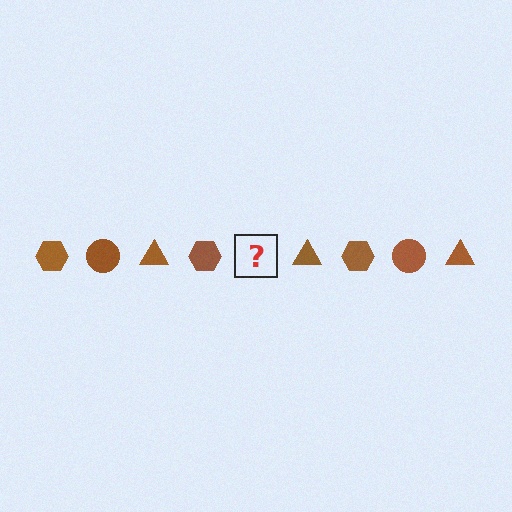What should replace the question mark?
The question mark should be replaced with a brown circle.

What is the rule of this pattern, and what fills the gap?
The rule is that the pattern cycles through hexagon, circle, triangle shapes in brown. The gap should be filled with a brown circle.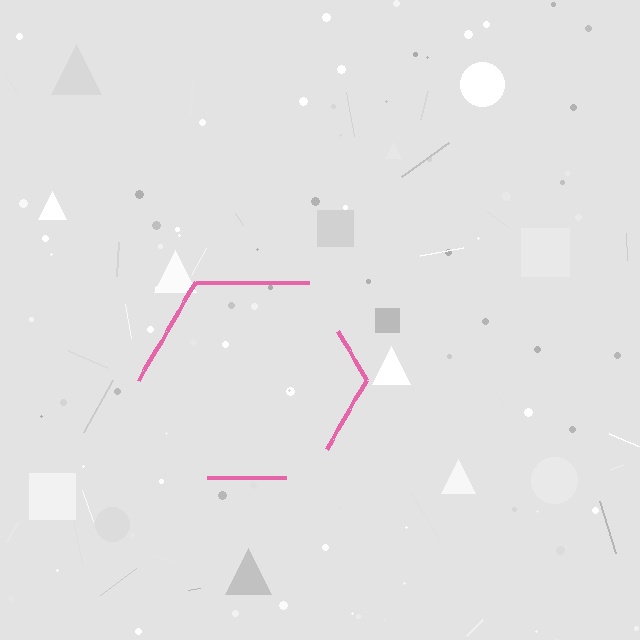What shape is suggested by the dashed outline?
The dashed outline suggests a hexagon.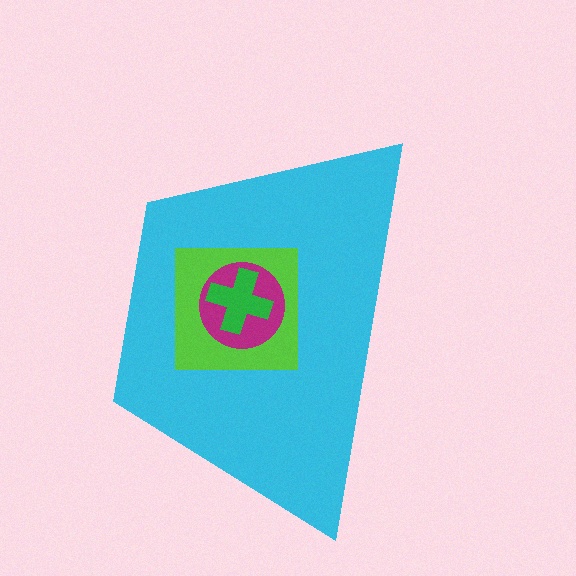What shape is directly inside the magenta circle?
The green cross.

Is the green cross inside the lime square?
Yes.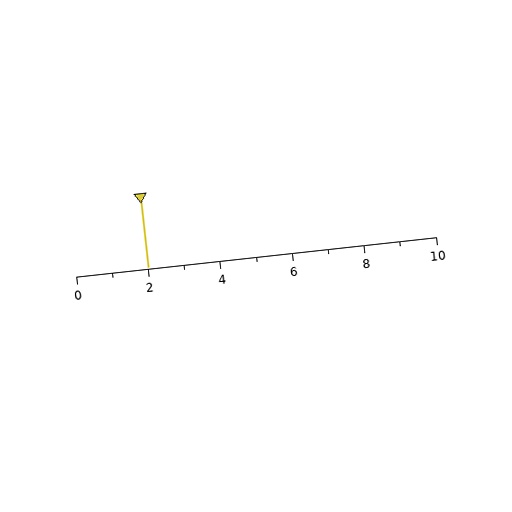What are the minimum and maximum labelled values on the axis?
The axis runs from 0 to 10.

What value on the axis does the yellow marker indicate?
The marker indicates approximately 2.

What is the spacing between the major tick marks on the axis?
The major ticks are spaced 2 apart.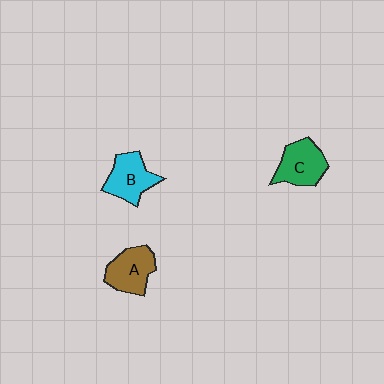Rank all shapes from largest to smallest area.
From largest to smallest: C (green), A (brown), B (cyan).